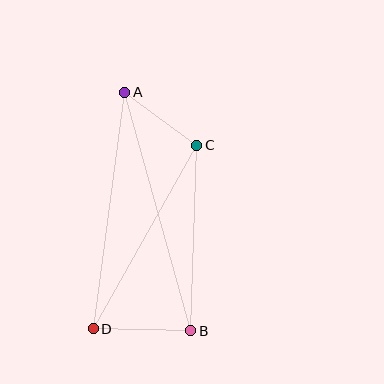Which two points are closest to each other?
Points A and C are closest to each other.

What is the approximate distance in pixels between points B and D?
The distance between B and D is approximately 97 pixels.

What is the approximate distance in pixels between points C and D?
The distance between C and D is approximately 211 pixels.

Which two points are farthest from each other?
Points A and B are farthest from each other.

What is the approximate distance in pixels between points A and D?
The distance between A and D is approximately 239 pixels.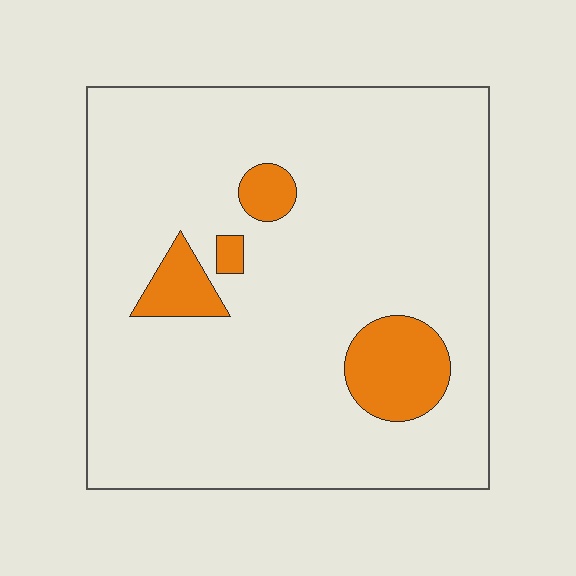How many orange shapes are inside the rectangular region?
4.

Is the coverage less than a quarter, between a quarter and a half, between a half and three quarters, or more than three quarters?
Less than a quarter.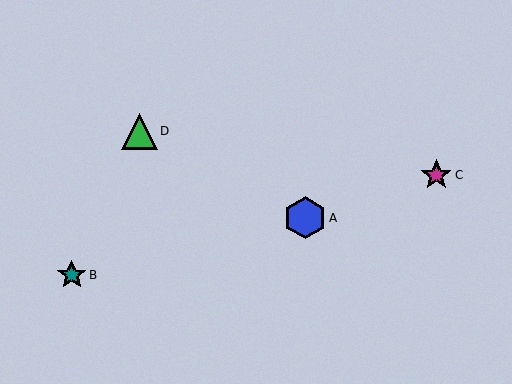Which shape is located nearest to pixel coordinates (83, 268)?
The teal star (labeled B) at (72, 275) is nearest to that location.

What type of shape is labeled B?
Shape B is a teal star.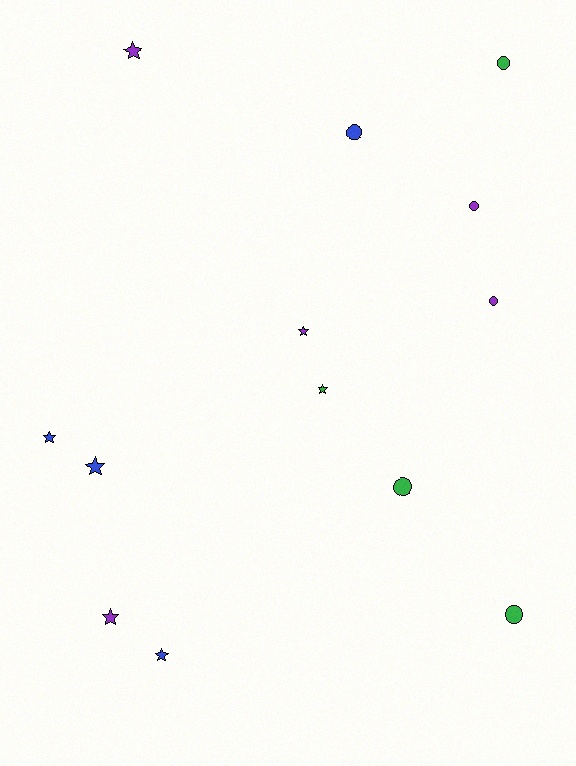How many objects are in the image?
There are 13 objects.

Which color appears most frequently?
Purple, with 5 objects.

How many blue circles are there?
There is 1 blue circle.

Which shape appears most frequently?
Star, with 7 objects.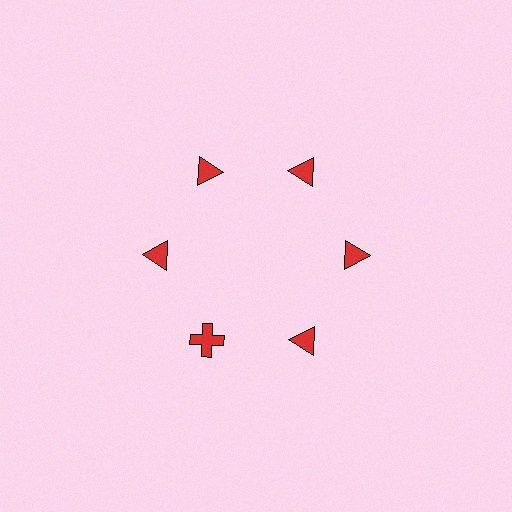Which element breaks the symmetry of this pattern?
The red cross at roughly the 7 o'clock position breaks the symmetry. All other shapes are red triangles.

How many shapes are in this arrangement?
There are 6 shapes arranged in a ring pattern.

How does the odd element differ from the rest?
It has a different shape: cross instead of triangle.